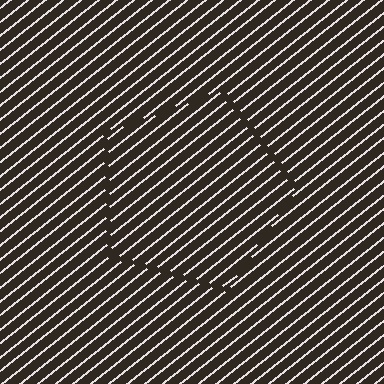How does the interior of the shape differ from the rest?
The interior of the shape contains the same grating, shifted by half a period — the contour is defined by the phase discontinuity where line-ends from the inner and outer gratings abut.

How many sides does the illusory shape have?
5 sides — the line-ends trace a pentagon.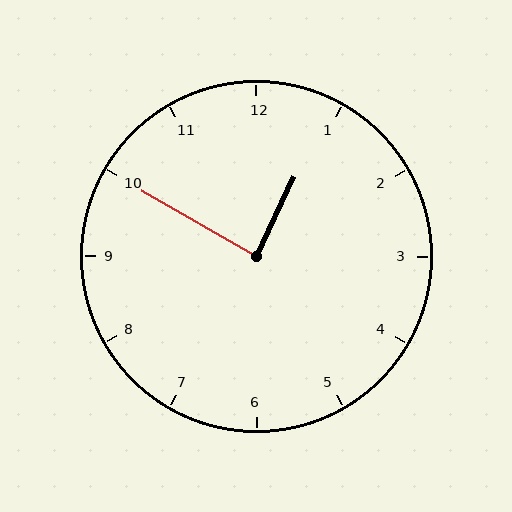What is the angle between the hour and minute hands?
Approximately 85 degrees.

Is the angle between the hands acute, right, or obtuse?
It is right.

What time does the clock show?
12:50.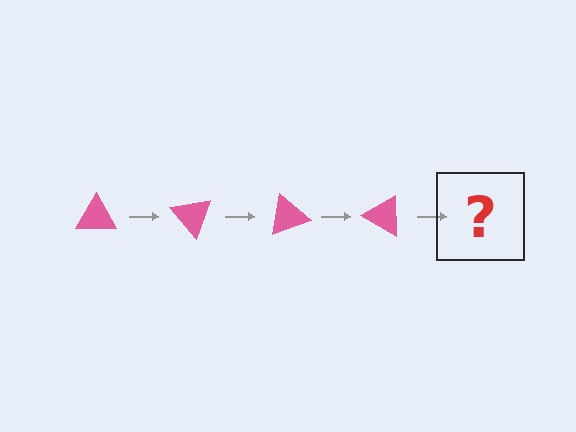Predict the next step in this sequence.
The next step is a pink triangle rotated 200 degrees.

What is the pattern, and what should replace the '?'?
The pattern is that the triangle rotates 50 degrees each step. The '?' should be a pink triangle rotated 200 degrees.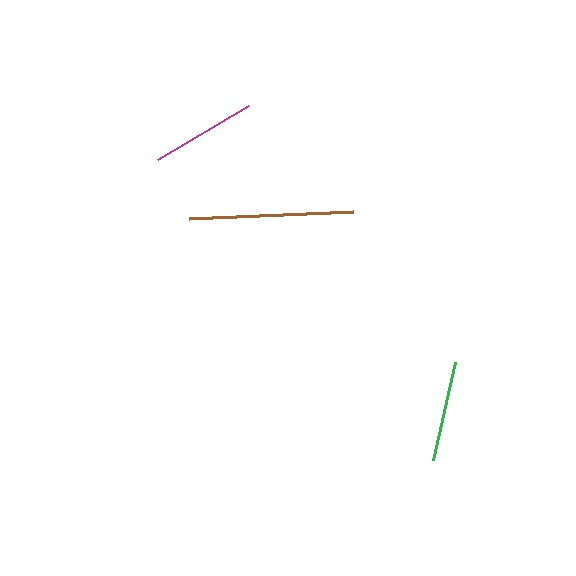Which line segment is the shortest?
The green line is the shortest at approximately 100 pixels.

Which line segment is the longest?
The brown line is the longest at approximately 163 pixels.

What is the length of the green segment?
The green segment is approximately 100 pixels long.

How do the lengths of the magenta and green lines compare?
The magenta and green lines are approximately the same length.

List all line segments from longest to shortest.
From longest to shortest: brown, magenta, green.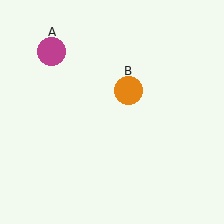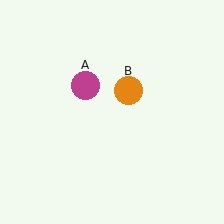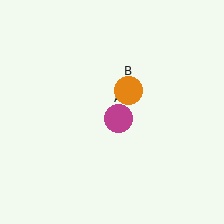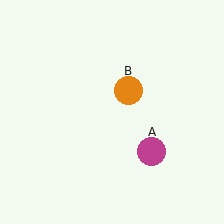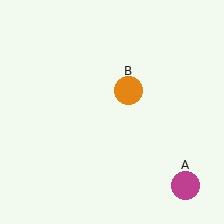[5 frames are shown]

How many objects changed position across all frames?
1 object changed position: magenta circle (object A).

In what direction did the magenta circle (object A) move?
The magenta circle (object A) moved down and to the right.